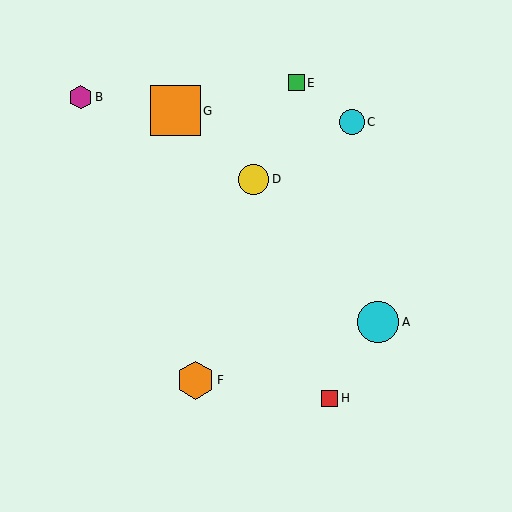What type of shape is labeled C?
Shape C is a cyan circle.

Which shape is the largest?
The orange square (labeled G) is the largest.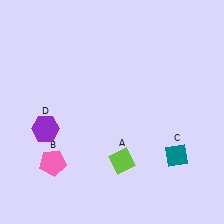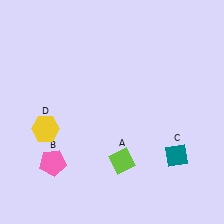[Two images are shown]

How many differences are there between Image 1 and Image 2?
There is 1 difference between the two images.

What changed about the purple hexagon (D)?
In Image 1, D is purple. In Image 2, it changed to yellow.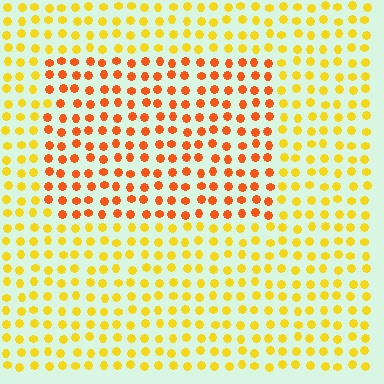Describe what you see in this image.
The image is filled with small yellow elements in a uniform arrangement. A rectangle-shaped region is visible where the elements are tinted to a slightly different hue, forming a subtle color boundary.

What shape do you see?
I see a rectangle.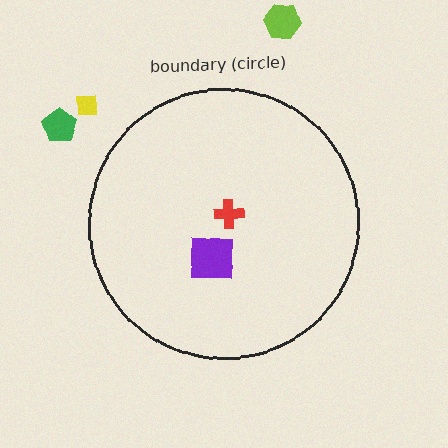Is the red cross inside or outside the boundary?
Inside.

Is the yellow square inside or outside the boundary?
Outside.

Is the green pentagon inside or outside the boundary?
Outside.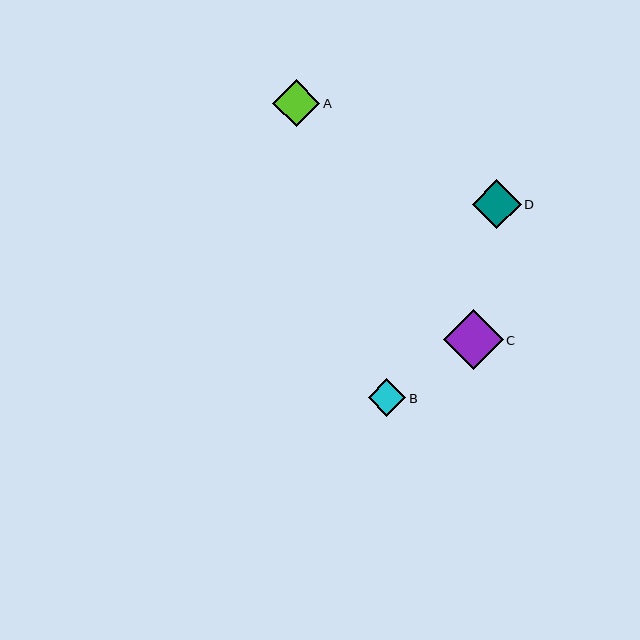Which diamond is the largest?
Diamond C is the largest with a size of approximately 60 pixels.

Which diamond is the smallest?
Diamond B is the smallest with a size of approximately 38 pixels.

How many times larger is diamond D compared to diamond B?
Diamond D is approximately 1.3 times the size of diamond B.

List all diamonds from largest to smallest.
From largest to smallest: C, D, A, B.